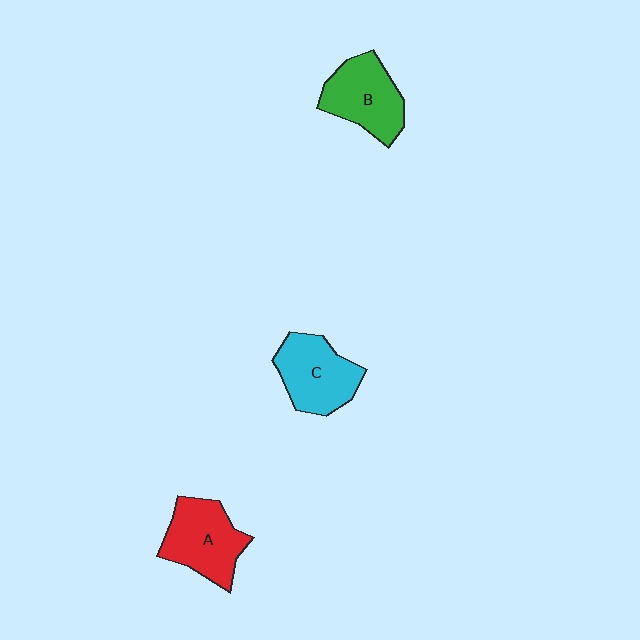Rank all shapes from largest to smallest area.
From largest to smallest: A (red), C (cyan), B (green).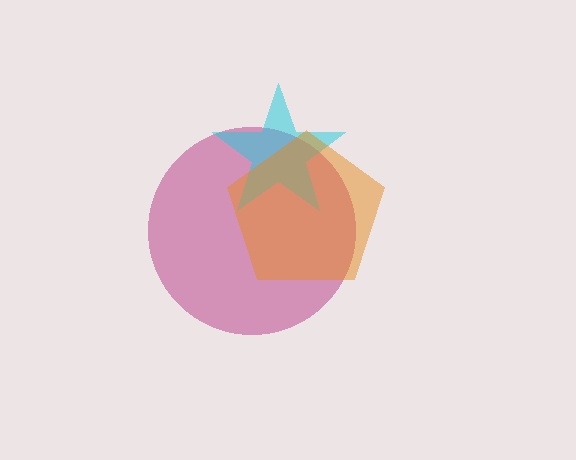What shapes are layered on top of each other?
The layered shapes are: a magenta circle, a cyan star, an orange pentagon.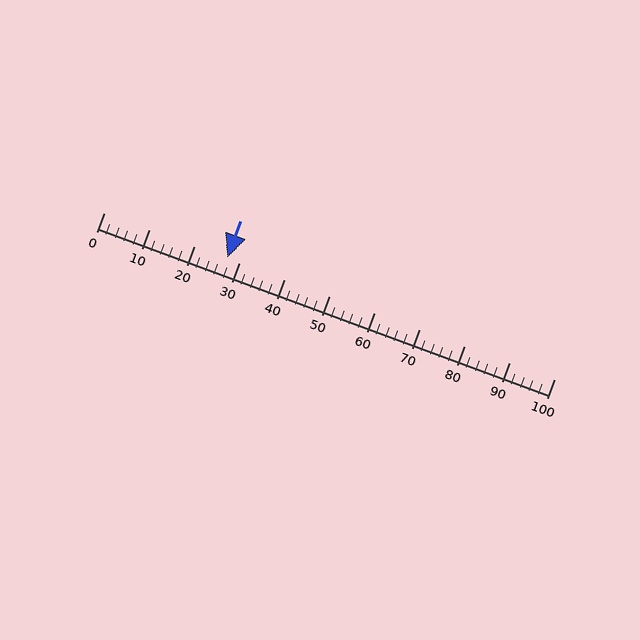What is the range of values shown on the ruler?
The ruler shows values from 0 to 100.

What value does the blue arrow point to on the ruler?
The blue arrow points to approximately 27.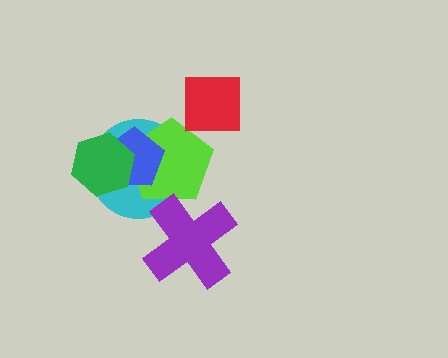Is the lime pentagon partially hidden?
Yes, it is partially covered by another shape.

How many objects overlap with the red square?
1 object overlaps with the red square.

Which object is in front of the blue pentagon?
The green hexagon is in front of the blue pentagon.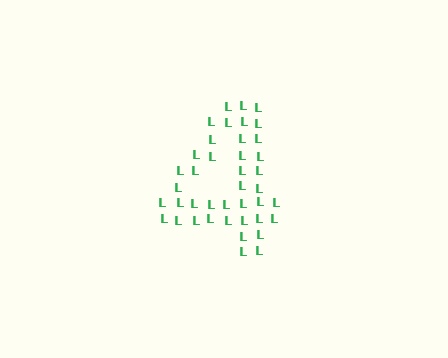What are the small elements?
The small elements are letter L's.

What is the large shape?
The large shape is the digit 4.